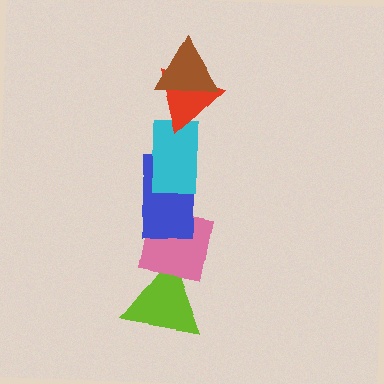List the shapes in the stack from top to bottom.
From top to bottom: the brown triangle, the red triangle, the cyan rectangle, the blue rectangle, the pink square, the lime triangle.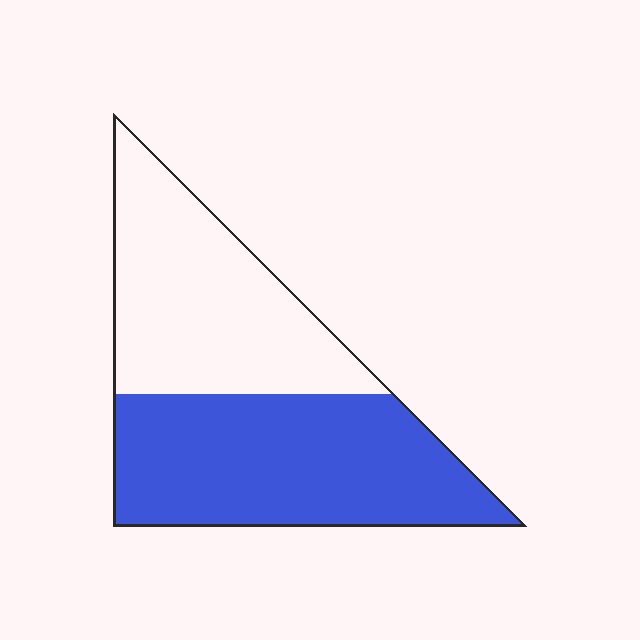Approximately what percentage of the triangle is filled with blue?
Approximately 55%.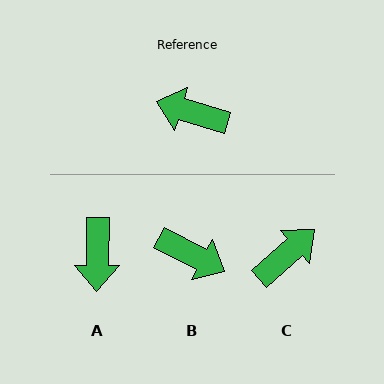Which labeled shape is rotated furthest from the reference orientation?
B, about 169 degrees away.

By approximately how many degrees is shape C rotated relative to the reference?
Approximately 122 degrees clockwise.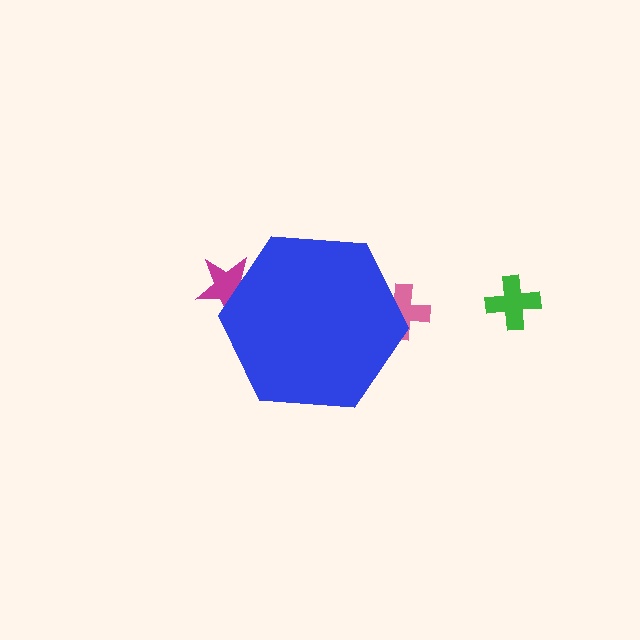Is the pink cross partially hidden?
Yes, the pink cross is partially hidden behind the blue hexagon.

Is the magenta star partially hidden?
Yes, the magenta star is partially hidden behind the blue hexagon.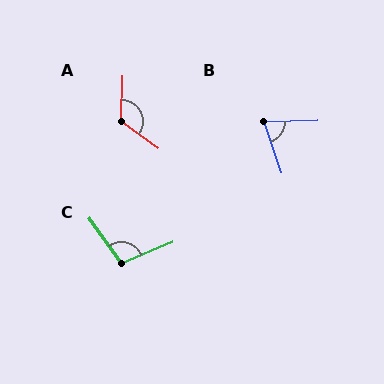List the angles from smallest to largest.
B (72°), C (103°), A (124°).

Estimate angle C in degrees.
Approximately 103 degrees.